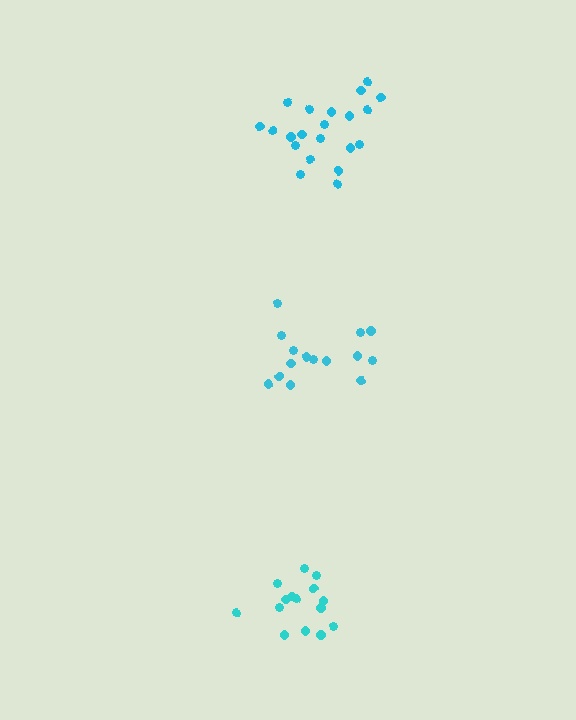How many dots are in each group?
Group 1: 15 dots, Group 2: 15 dots, Group 3: 21 dots (51 total).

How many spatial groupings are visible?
There are 3 spatial groupings.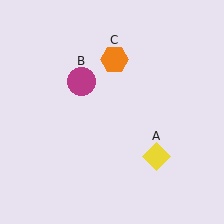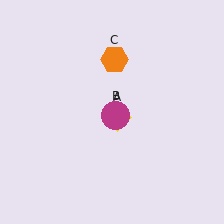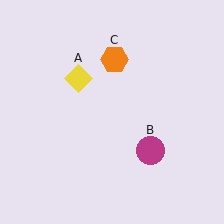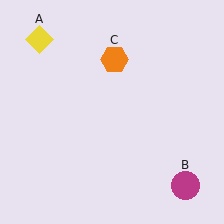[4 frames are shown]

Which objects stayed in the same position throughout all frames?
Orange hexagon (object C) remained stationary.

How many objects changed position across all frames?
2 objects changed position: yellow diamond (object A), magenta circle (object B).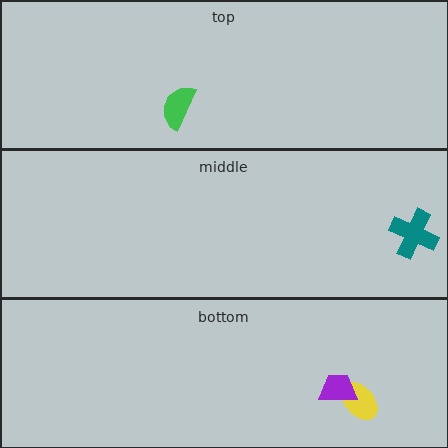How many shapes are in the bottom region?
2.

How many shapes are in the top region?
1.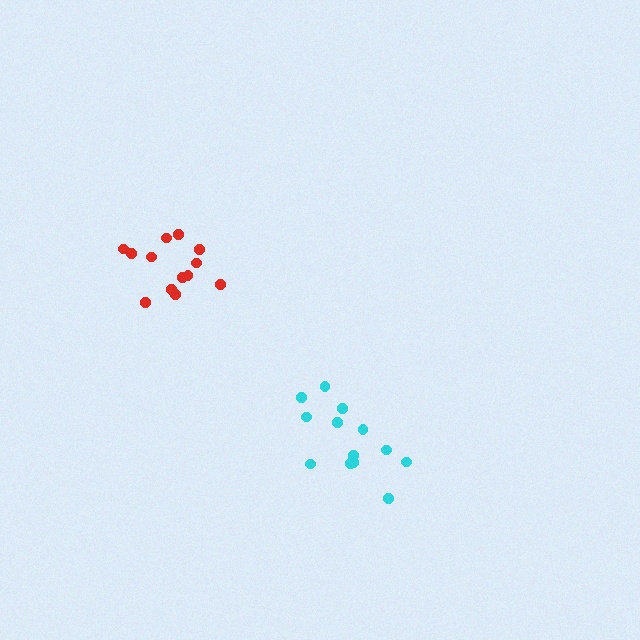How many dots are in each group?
Group 1: 13 dots, Group 2: 13 dots (26 total).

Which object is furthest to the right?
The cyan cluster is rightmost.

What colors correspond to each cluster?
The clusters are colored: red, cyan.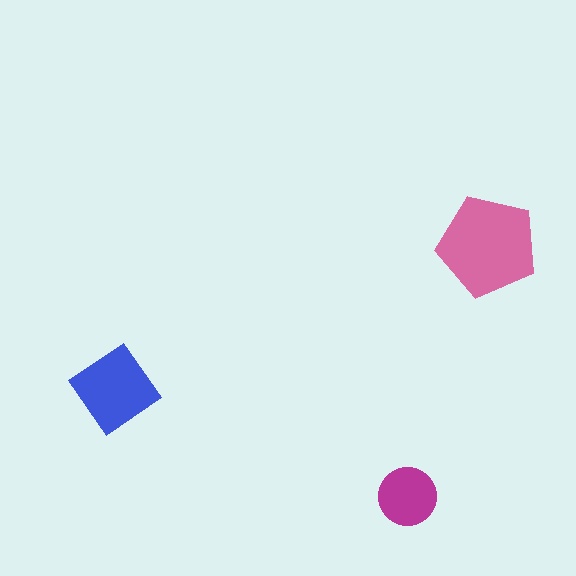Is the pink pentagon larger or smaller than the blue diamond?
Larger.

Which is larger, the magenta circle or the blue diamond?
The blue diamond.